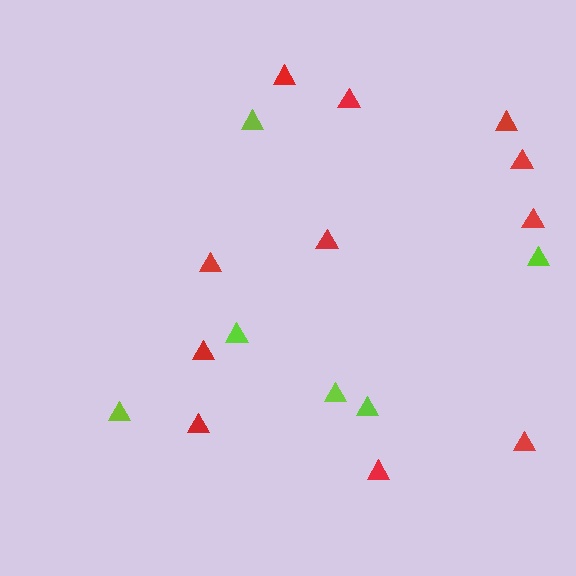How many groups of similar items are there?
There are 2 groups: one group of red triangles (11) and one group of lime triangles (6).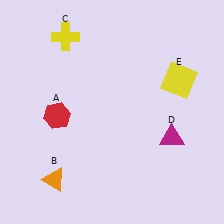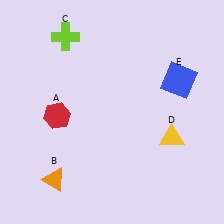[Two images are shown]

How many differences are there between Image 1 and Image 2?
There are 3 differences between the two images.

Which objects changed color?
C changed from yellow to lime. D changed from magenta to yellow. E changed from yellow to blue.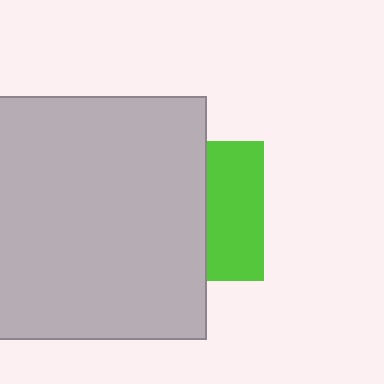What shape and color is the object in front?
The object in front is a light gray rectangle.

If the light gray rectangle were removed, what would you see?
You would see the complete lime square.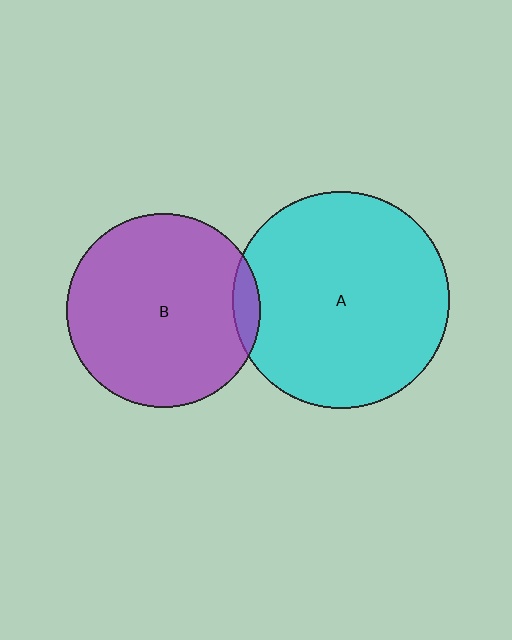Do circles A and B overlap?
Yes.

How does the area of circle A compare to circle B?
Approximately 1.3 times.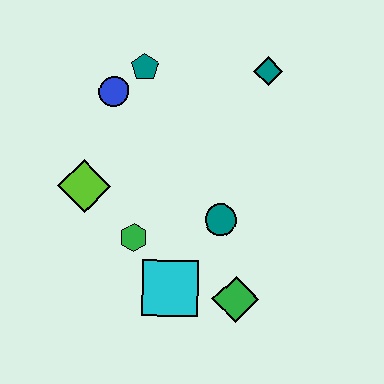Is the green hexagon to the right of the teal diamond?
No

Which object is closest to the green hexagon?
The cyan square is closest to the green hexagon.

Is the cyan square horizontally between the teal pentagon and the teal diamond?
Yes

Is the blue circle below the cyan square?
No